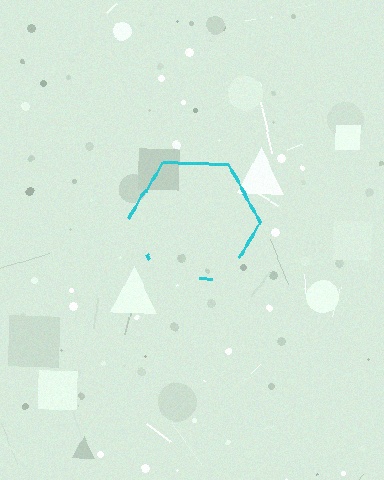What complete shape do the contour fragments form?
The contour fragments form a hexagon.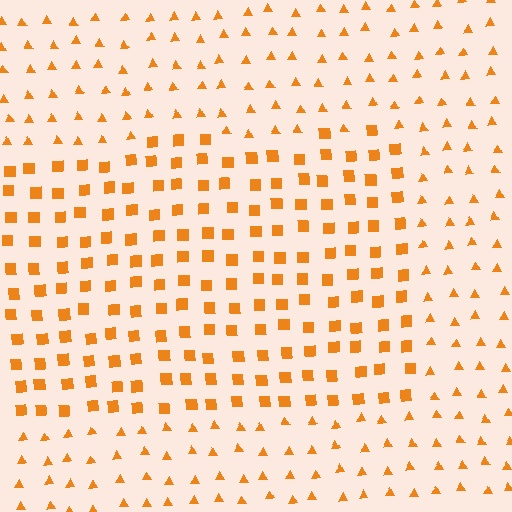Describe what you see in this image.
The image is filled with small orange elements arranged in a uniform grid. A rectangle-shaped region contains squares, while the surrounding area contains triangles. The boundary is defined purely by the change in element shape.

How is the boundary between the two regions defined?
The boundary is defined by a change in element shape: squares inside vs. triangles outside. All elements share the same color and spacing.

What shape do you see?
I see a rectangle.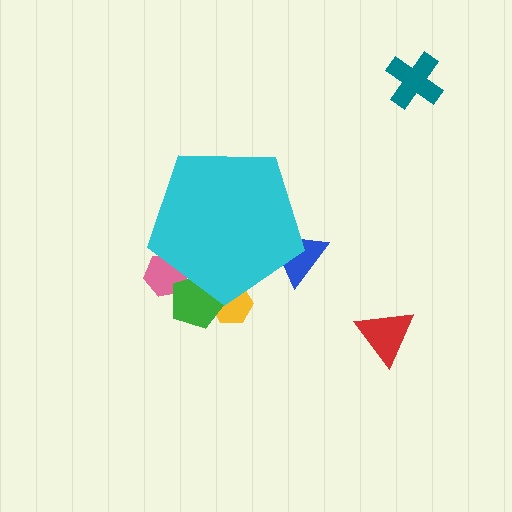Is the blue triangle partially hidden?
Yes, the blue triangle is partially hidden behind the cyan pentagon.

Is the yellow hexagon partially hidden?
Yes, the yellow hexagon is partially hidden behind the cyan pentagon.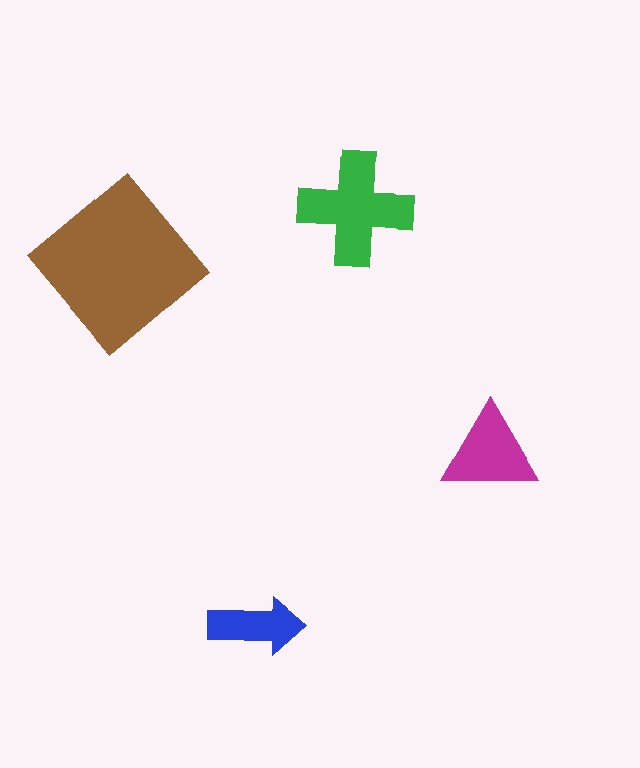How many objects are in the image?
There are 4 objects in the image.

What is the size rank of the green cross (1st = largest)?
2nd.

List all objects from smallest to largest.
The blue arrow, the magenta triangle, the green cross, the brown diamond.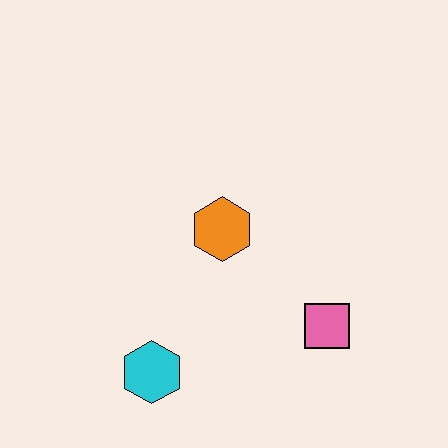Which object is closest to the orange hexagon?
The pink square is closest to the orange hexagon.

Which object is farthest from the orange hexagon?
The cyan hexagon is farthest from the orange hexagon.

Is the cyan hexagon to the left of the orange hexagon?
Yes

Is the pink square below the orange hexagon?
Yes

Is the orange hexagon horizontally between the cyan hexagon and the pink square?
Yes